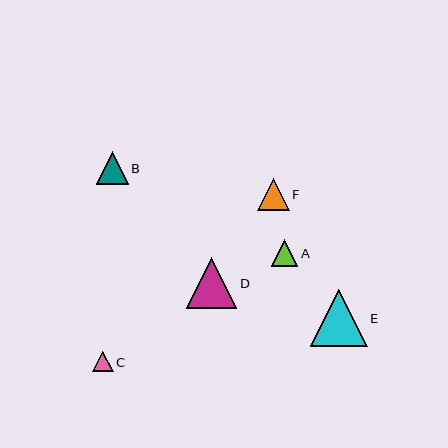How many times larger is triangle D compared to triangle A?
Triangle D is approximately 1.9 times the size of triangle A.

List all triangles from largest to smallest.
From largest to smallest: E, D, B, F, A, C.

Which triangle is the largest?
Triangle E is the largest with a size of approximately 57 pixels.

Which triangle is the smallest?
Triangle C is the smallest with a size of approximately 20 pixels.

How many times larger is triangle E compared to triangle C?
Triangle E is approximately 2.8 times the size of triangle C.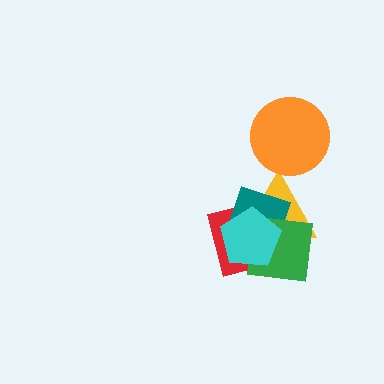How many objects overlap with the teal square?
4 objects overlap with the teal square.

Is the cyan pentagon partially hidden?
No, no other shape covers it.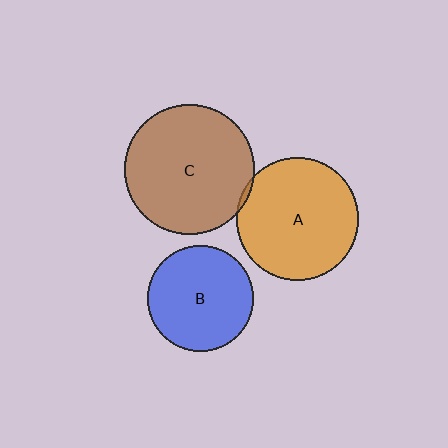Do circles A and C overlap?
Yes.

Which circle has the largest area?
Circle C (brown).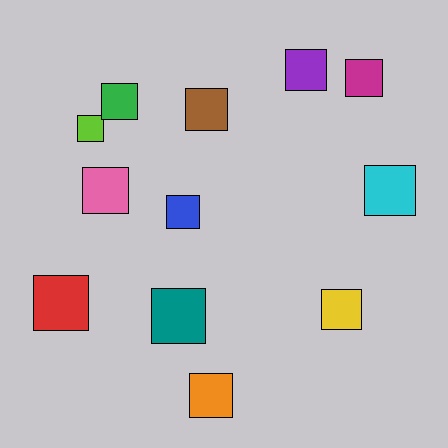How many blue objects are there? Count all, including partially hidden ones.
There is 1 blue object.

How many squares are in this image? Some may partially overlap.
There are 12 squares.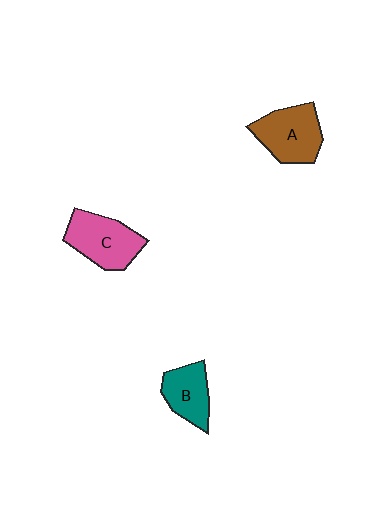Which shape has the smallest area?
Shape B (teal).